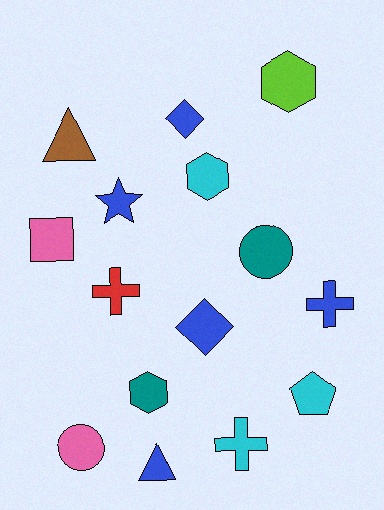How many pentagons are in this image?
There is 1 pentagon.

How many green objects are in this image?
There are no green objects.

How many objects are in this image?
There are 15 objects.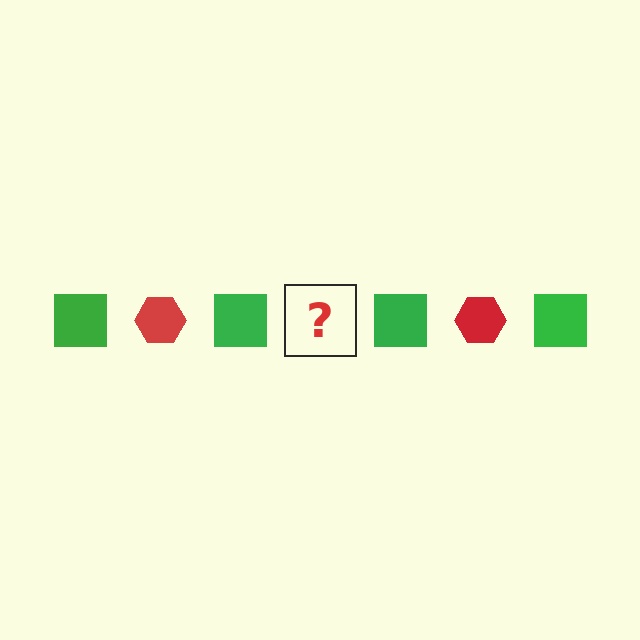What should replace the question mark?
The question mark should be replaced with a red hexagon.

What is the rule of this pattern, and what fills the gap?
The rule is that the pattern alternates between green square and red hexagon. The gap should be filled with a red hexagon.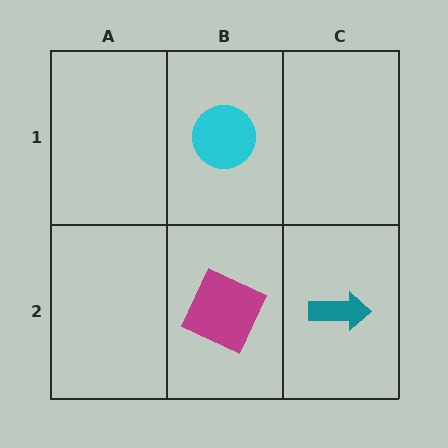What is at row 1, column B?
A cyan circle.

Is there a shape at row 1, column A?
No, that cell is empty.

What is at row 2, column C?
A teal arrow.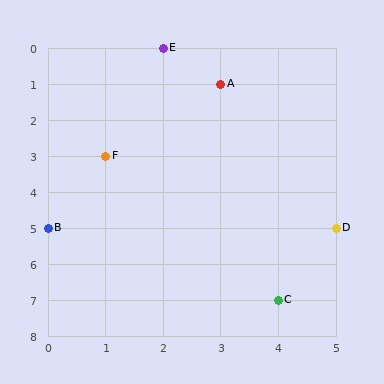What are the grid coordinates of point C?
Point C is at grid coordinates (4, 7).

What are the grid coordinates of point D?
Point D is at grid coordinates (5, 5).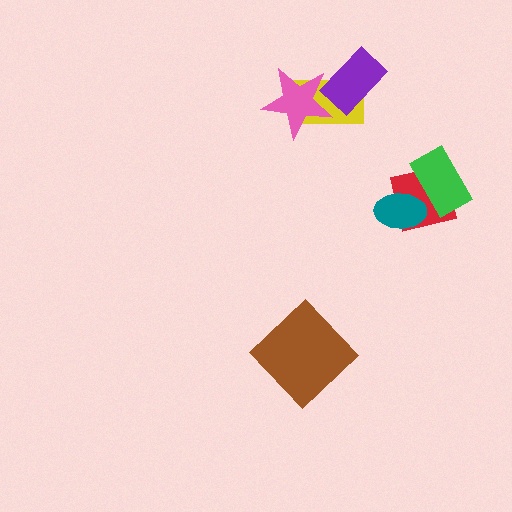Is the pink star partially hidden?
No, no other shape covers it.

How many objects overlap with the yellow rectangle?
2 objects overlap with the yellow rectangle.